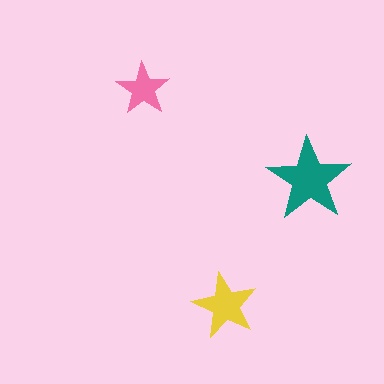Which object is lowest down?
The yellow star is bottommost.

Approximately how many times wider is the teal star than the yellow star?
About 1.5 times wider.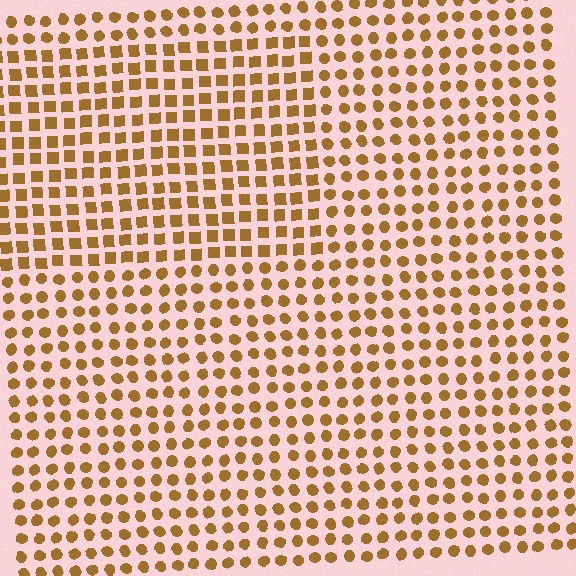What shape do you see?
I see a rectangle.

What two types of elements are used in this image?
The image uses squares inside the rectangle region and circles outside it.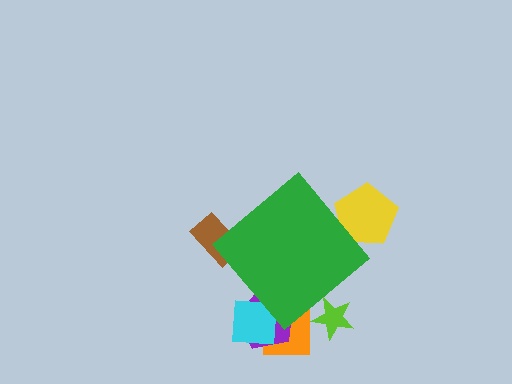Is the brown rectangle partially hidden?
Yes, the brown rectangle is partially hidden behind the green diamond.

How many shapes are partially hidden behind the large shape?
6 shapes are partially hidden.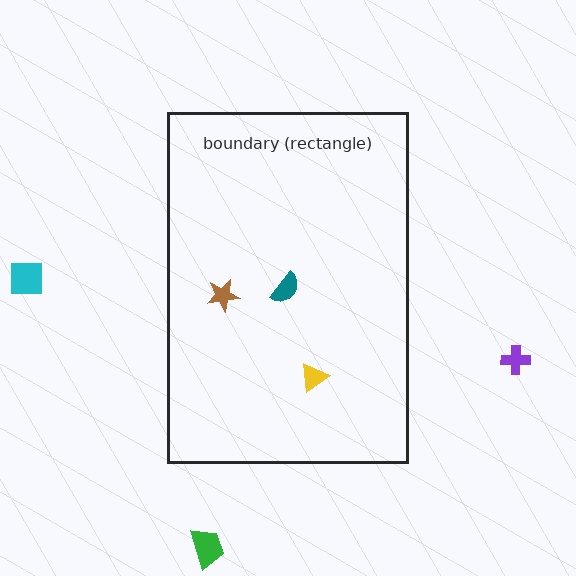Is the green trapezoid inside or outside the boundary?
Outside.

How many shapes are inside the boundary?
3 inside, 3 outside.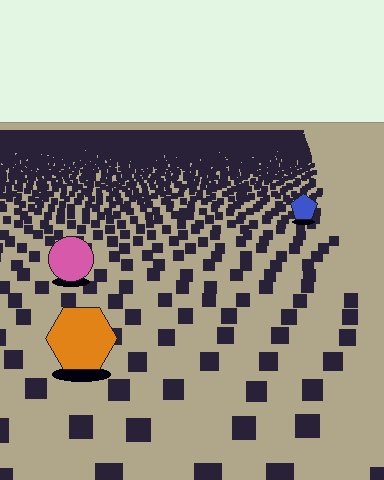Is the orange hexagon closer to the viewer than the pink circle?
Yes. The orange hexagon is closer — you can tell from the texture gradient: the ground texture is coarser near it.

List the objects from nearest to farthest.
From nearest to farthest: the orange hexagon, the pink circle, the blue pentagon.